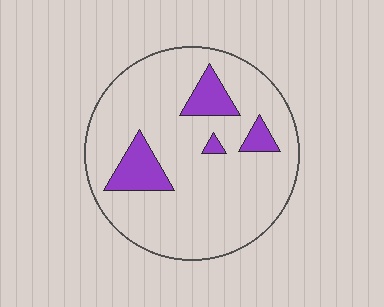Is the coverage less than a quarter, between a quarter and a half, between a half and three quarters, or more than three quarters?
Less than a quarter.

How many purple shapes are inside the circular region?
4.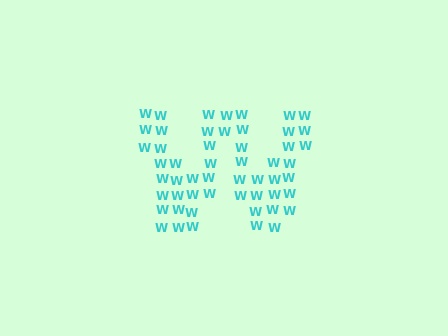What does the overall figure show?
The overall figure shows the letter W.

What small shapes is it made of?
It is made of small letter W's.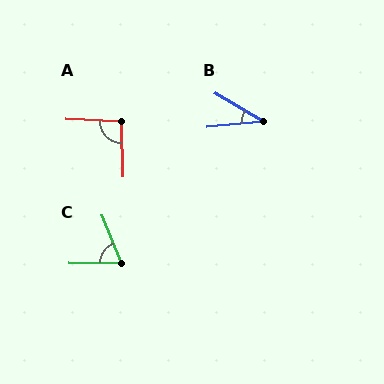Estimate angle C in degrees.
Approximately 67 degrees.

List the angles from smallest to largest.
B (36°), C (67°), A (94°).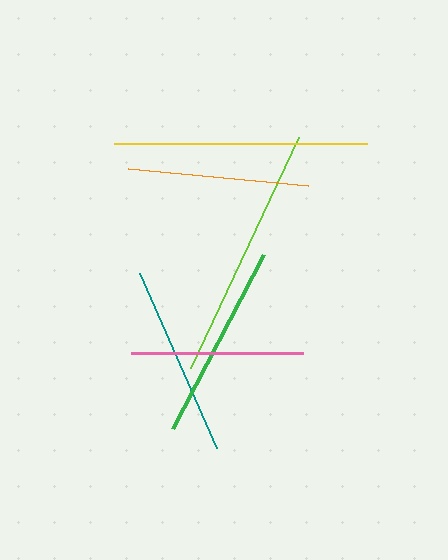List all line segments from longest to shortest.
From longest to shortest: lime, yellow, green, teal, orange, pink.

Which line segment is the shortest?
The pink line is the shortest at approximately 172 pixels.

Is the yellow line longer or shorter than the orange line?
The yellow line is longer than the orange line.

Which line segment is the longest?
The lime line is the longest at approximately 255 pixels.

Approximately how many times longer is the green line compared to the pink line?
The green line is approximately 1.1 times the length of the pink line.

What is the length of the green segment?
The green segment is approximately 196 pixels long.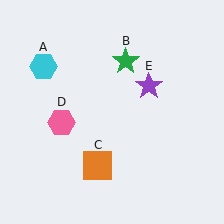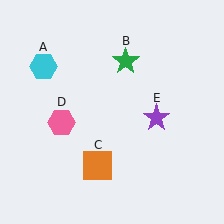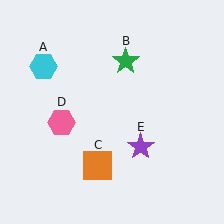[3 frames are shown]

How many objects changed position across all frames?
1 object changed position: purple star (object E).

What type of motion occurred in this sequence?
The purple star (object E) rotated clockwise around the center of the scene.